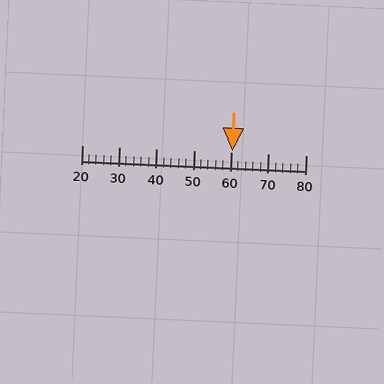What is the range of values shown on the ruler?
The ruler shows values from 20 to 80.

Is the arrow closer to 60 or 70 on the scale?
The arrow is closer to 60.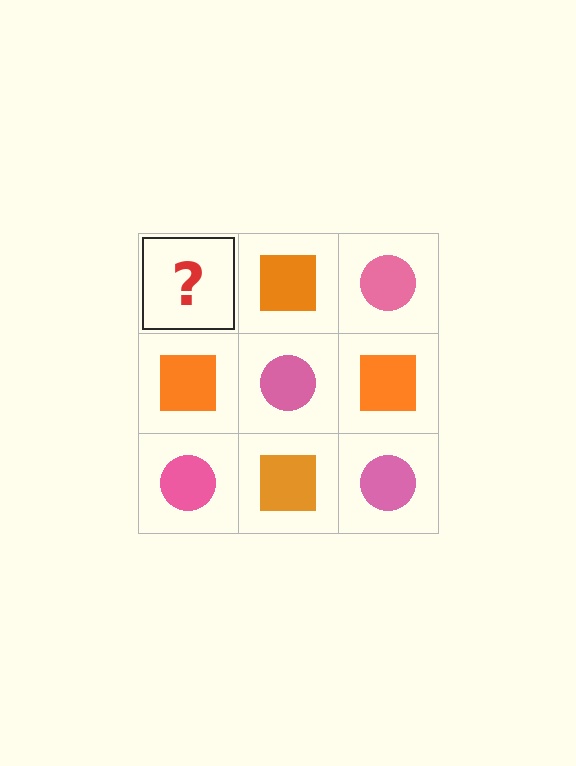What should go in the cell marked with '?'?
The missing cell should contain a pink circle.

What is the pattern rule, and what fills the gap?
The rule is that it alternates pink circle and orange square in a checkerboard pattern. The gap should be filled with a pink circle.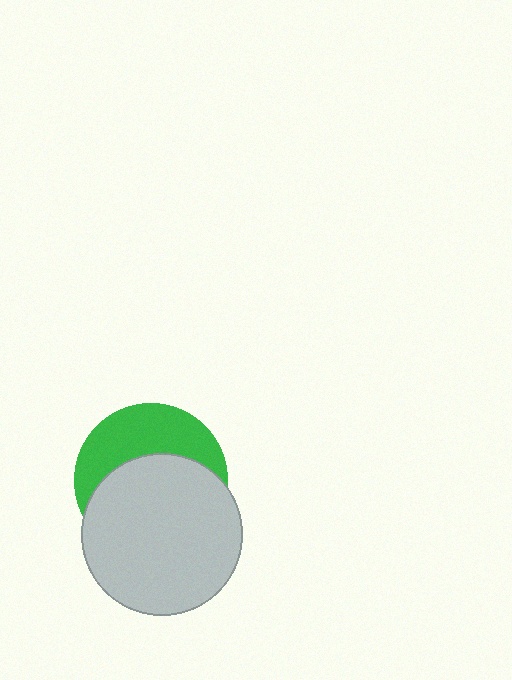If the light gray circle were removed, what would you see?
You would see the complete green circle.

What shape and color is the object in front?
The object in front is a light gray circle.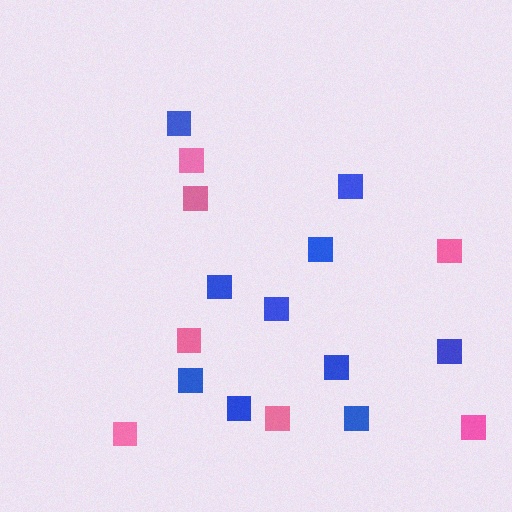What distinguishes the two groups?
There are 2 groups: one group of pink squares (7) and one group of blue squares (10).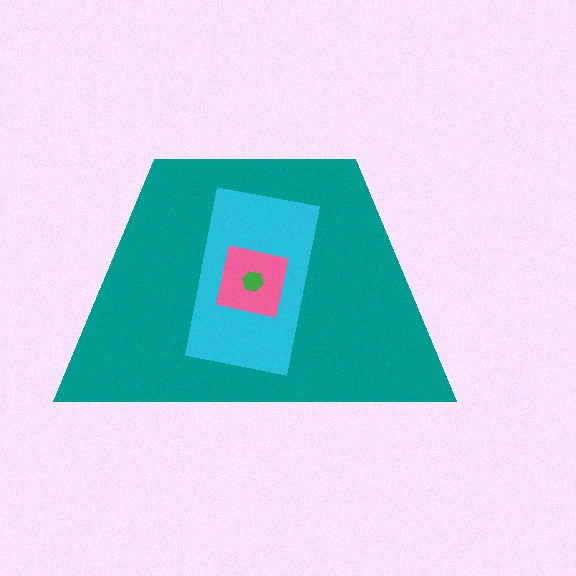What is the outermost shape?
The teal trapezoid.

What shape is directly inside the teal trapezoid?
The cyan rectangle.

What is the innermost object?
The green hexagon.